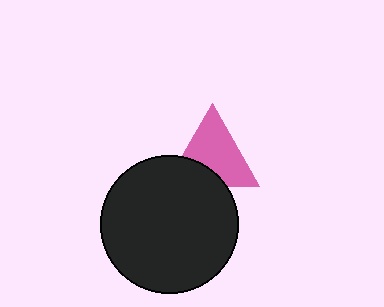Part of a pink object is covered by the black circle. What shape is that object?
It is a triangle.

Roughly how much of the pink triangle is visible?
Most of it is visible (roughly 70%).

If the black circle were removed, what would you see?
You would see the complete pink triangle.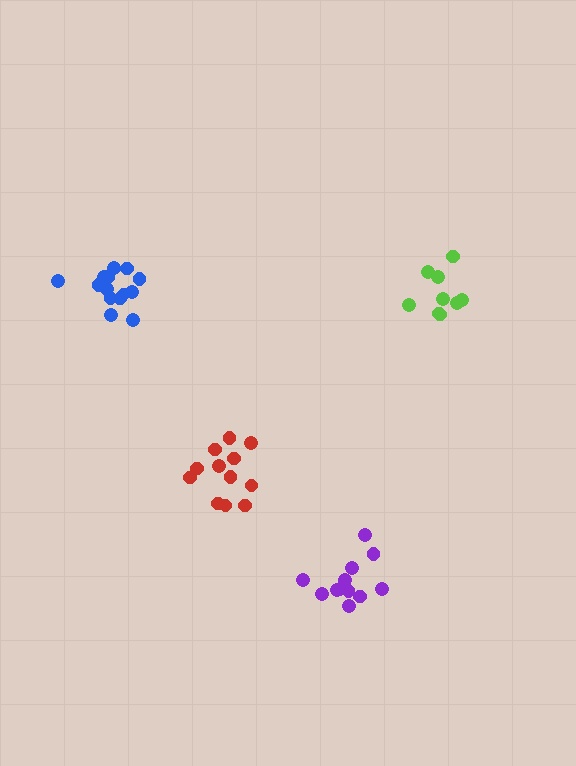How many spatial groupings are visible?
There are 4 spatial groupings.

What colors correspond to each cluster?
The clusters are colored: purple, red, lime, blue.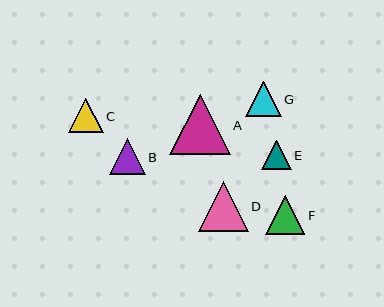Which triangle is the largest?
Triangle A is the largest with a size of approximately 61 pixels.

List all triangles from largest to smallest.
From largest to smallest: A, D, F, B, G, C, E.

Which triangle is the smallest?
Triangle E is the smallest with a size of approximately 29 pixels.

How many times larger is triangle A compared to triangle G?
Triangle A is approximately 1.7 times the size of triangle G.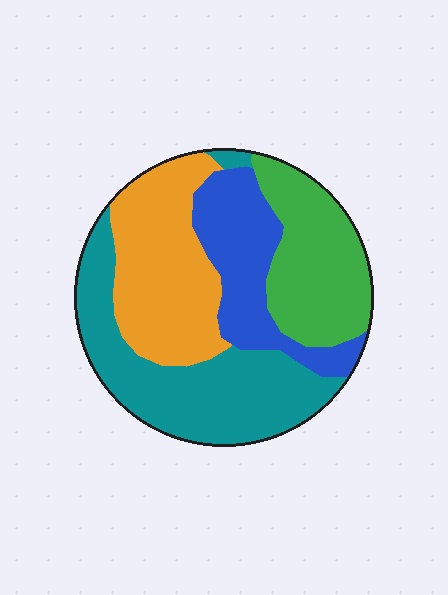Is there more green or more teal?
Teal.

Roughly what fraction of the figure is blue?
Blue covers about 20% of the figure.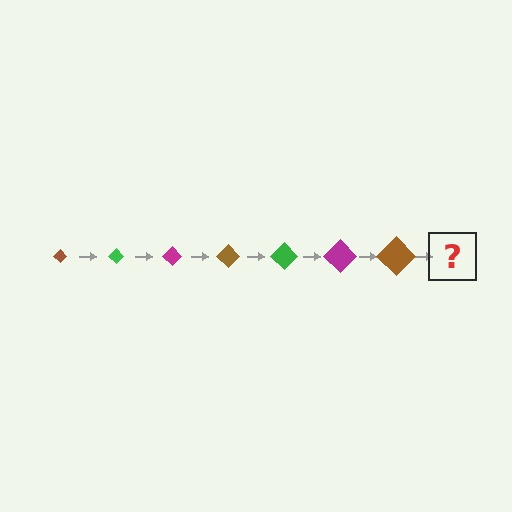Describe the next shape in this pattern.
It should be a green diamond, larger than the previous one.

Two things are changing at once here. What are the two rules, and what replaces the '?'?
The two rules are that the diamond grows larger each step and the color cycles through brown, green, and magenta. The '?' should be a green diamond, larger than the previous one.